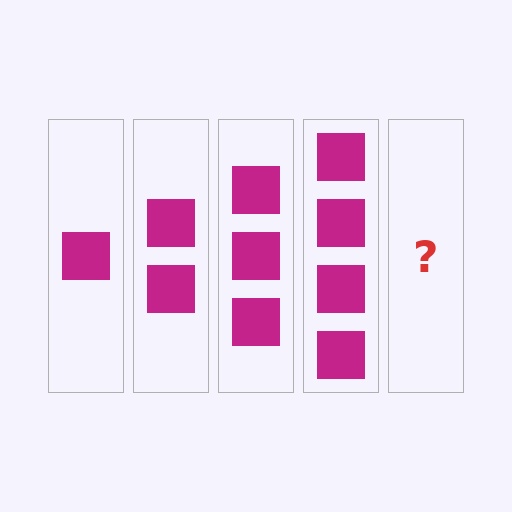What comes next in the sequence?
The next element should be 5 squares.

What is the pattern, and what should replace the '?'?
The pattern is that each step adds one more square. The '?' should be 5 squares.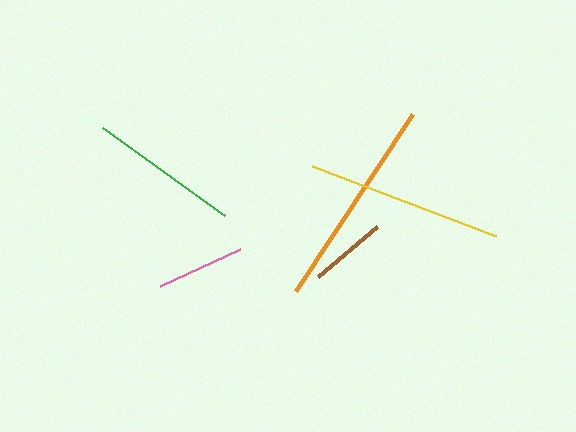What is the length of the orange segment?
The orange segment is approximately 212 pixels long.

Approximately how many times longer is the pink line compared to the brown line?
The pink line is approximately 1.1 times the length of the brown line.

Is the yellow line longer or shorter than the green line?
The yellow line is longer than the green line.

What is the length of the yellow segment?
The yellow segment is approximately 196 pixels long.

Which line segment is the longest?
The orange line is the longest at approximately 212 pixels.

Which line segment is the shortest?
The brown line is the shortest at approximately 78 pixels.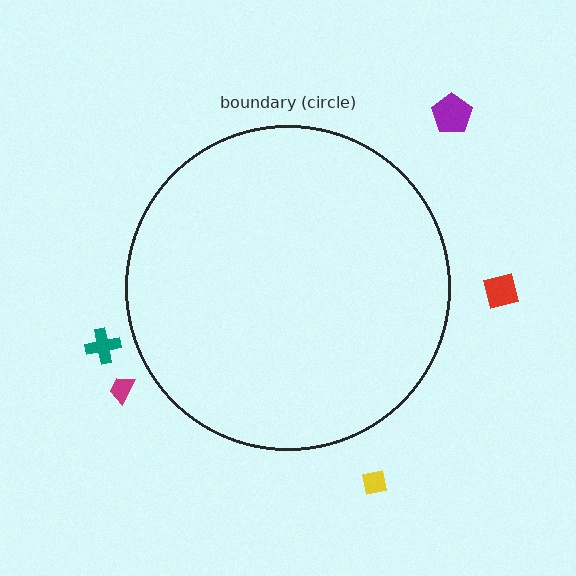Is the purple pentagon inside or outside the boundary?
Outside.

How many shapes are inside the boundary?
0 inside, 5 outside.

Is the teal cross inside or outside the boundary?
Outside.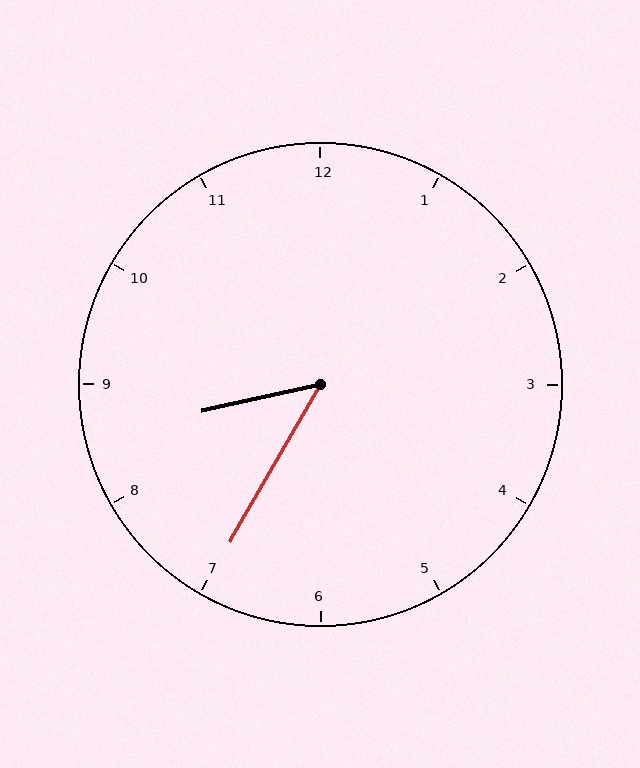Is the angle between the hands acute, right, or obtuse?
It is acute.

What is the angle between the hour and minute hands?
Approximately 48 degrees.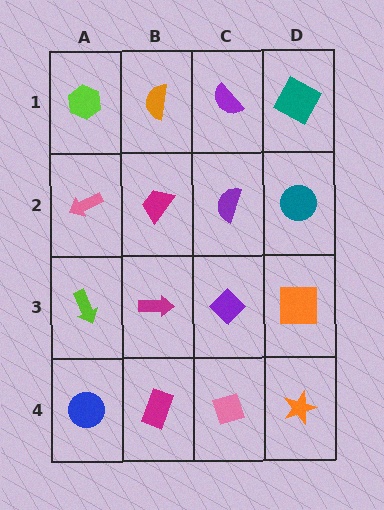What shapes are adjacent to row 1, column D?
A teal circle (row 2, column D), a purple semicircle (row 1, column C).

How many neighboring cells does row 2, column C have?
4.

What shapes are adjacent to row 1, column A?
A pink arrow (row 2, column A), an orange semicircle (row 1, column B).